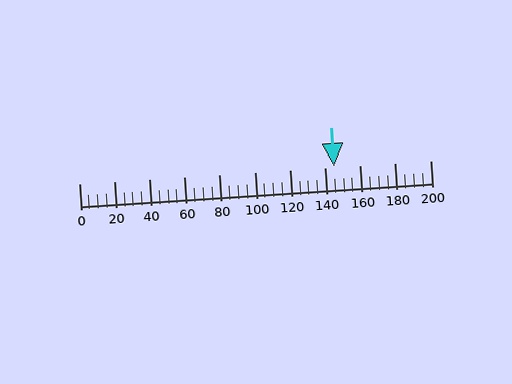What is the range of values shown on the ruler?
The ruler shows values from 0 to 200.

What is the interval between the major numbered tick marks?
The major tick marks are spaced 20 units apart.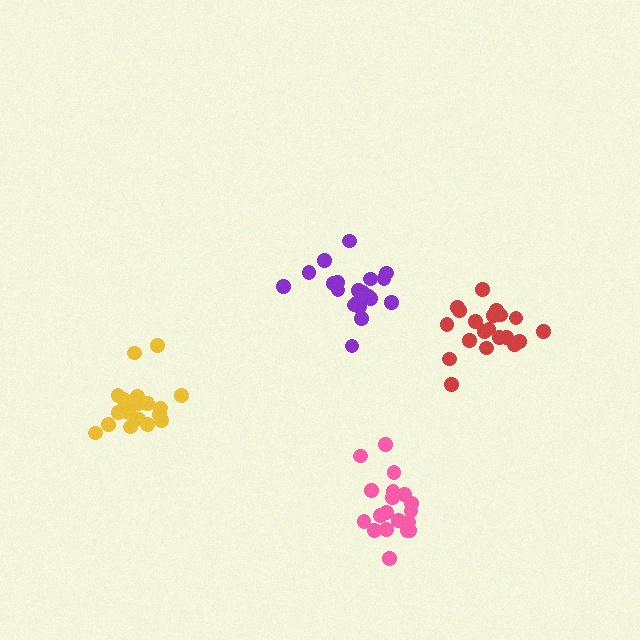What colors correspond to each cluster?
The clusters are colored: pink, red, purple, yellow.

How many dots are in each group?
Group 1: 19 dots, Group 2: 20 dots, Group 3: 20 dots, Group 4: 21 dots (80 total).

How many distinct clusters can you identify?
There are 4 distinct clusters.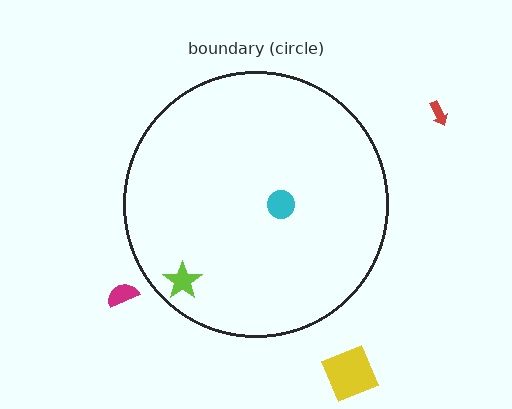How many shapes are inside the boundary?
2 inside, 3 outside.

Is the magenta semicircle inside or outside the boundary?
Outside.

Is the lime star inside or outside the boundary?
Inside.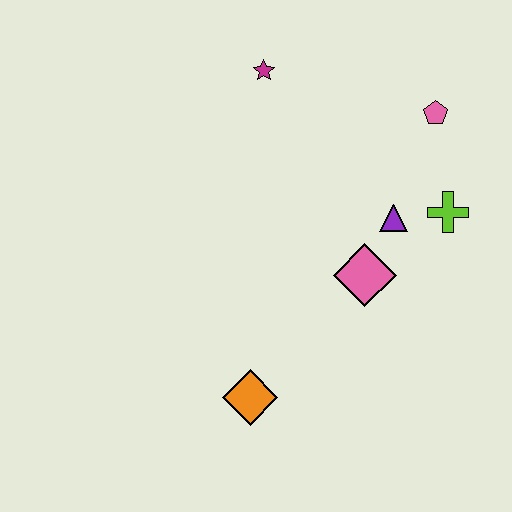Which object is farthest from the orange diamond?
The pink pentagon is farthest from the orange diamond.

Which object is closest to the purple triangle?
The lime cross is closest to the purple triangle.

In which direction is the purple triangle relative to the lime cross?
The purple triangle is to the left of the lime cross.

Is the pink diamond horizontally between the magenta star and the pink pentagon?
Yes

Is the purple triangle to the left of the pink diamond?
No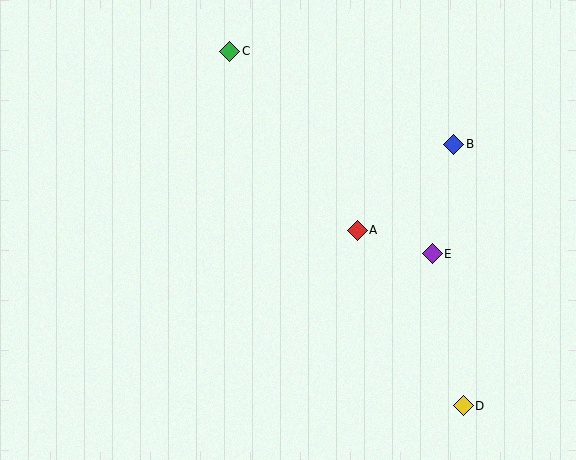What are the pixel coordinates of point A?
Point A is at (357, 230).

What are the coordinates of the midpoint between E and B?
The midpoint between E and B is at (443, 199).